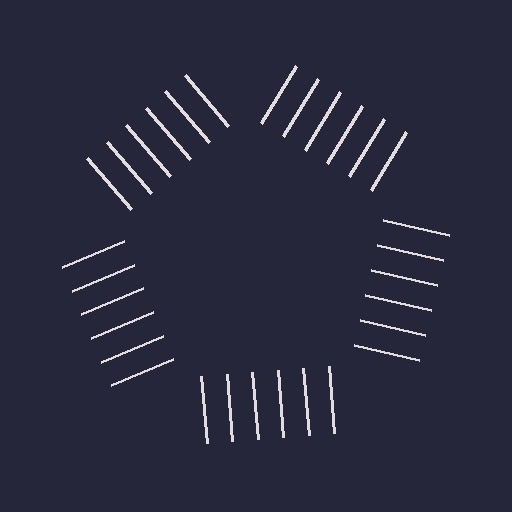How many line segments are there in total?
30 — 6 along each of the 5 edges.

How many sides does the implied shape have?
5 sides — the line-ends trace a pentagon.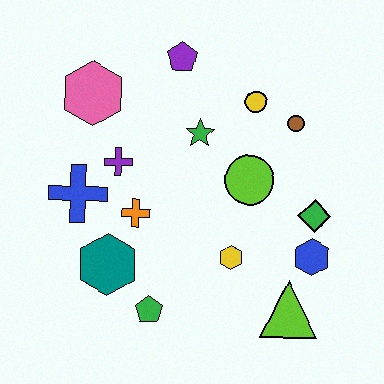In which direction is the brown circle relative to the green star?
The brown circle is to the right of the green star.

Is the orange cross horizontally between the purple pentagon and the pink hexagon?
Yes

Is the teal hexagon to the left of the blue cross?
No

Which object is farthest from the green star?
The lime triangle is farthest from the green star.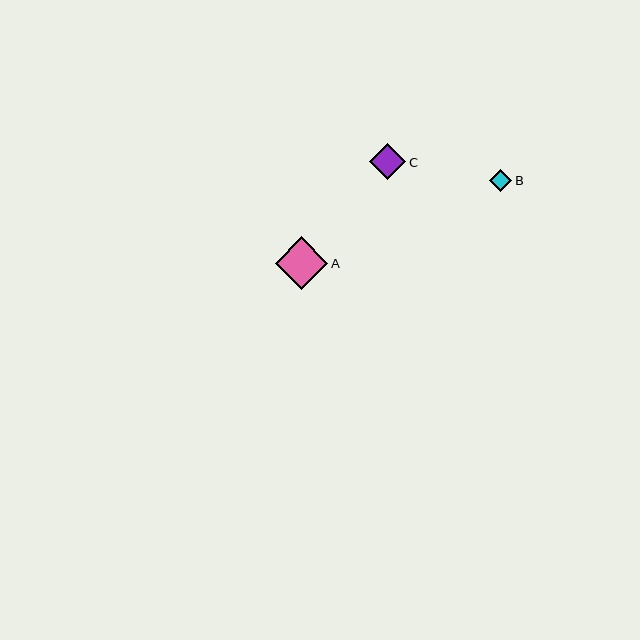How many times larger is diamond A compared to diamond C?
Diamond A is approximately 1.5 times the size of diamond C.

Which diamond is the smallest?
Diamond B is the smallest with a size of approximately 22 pixels.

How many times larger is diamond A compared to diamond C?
Diamond A is approximately 1.5 times the size of diamond C.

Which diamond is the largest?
Diamond A is the largest with a size of approximately 53 pixels.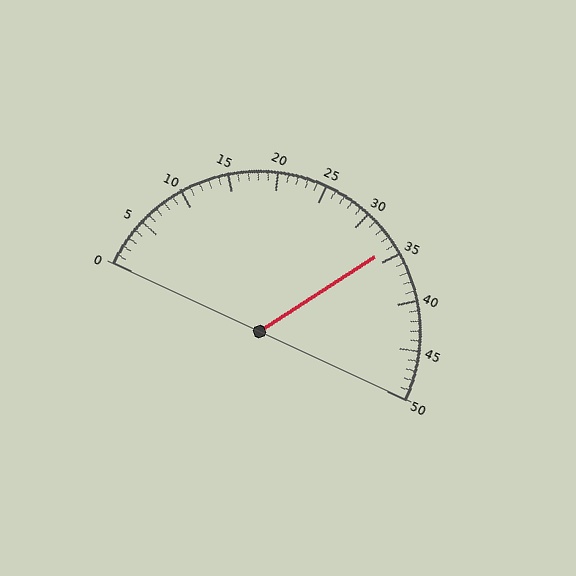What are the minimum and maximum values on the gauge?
The gauge ranges from 0 to 50.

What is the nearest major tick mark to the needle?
The nearest major tick mark is 35.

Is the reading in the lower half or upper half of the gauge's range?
The reading is in the upper half of the range (0 to 50).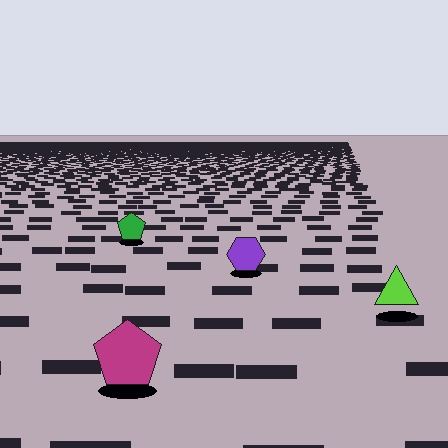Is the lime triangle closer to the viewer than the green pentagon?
Yes. The lime triangle is closer — you can tell from the texture gradient: the ground texture is coarser near it.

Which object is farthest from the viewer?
The green pentagon is farthest from the viewer. It appears smaller and the ground texture around it is denser.